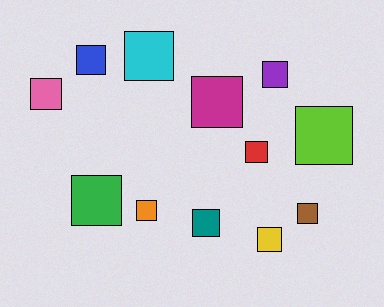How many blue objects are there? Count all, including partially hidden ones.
There is 1 blue object.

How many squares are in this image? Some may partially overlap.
There are 12 squares.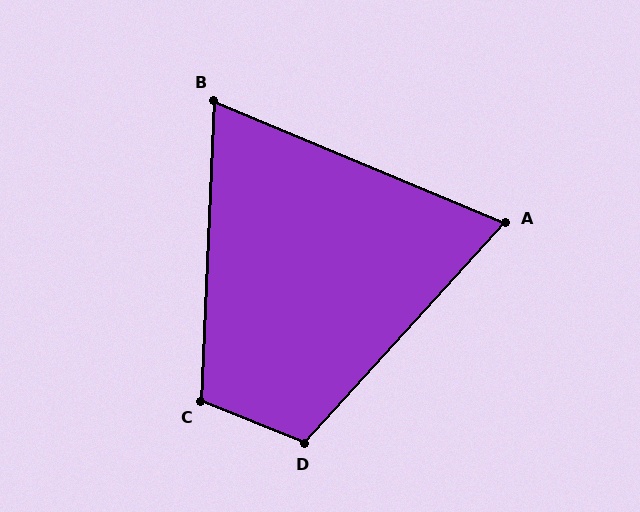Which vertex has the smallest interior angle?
B, at approximately 70 degrees.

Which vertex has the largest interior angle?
D, at approximately 110 degrees.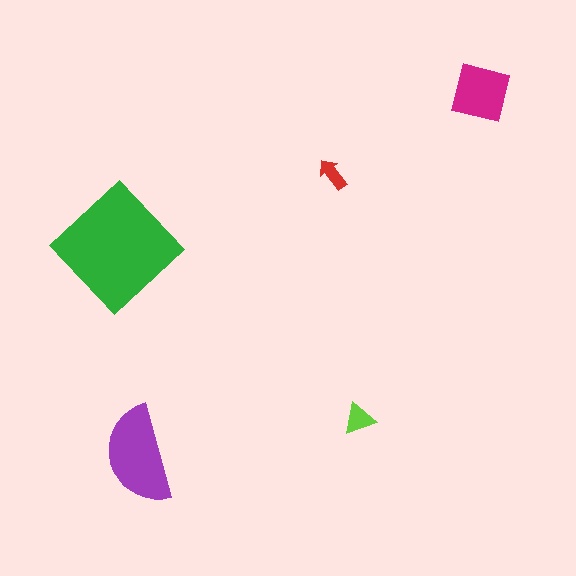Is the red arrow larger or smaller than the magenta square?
Smaller.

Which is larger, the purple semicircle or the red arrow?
The purple semicircle.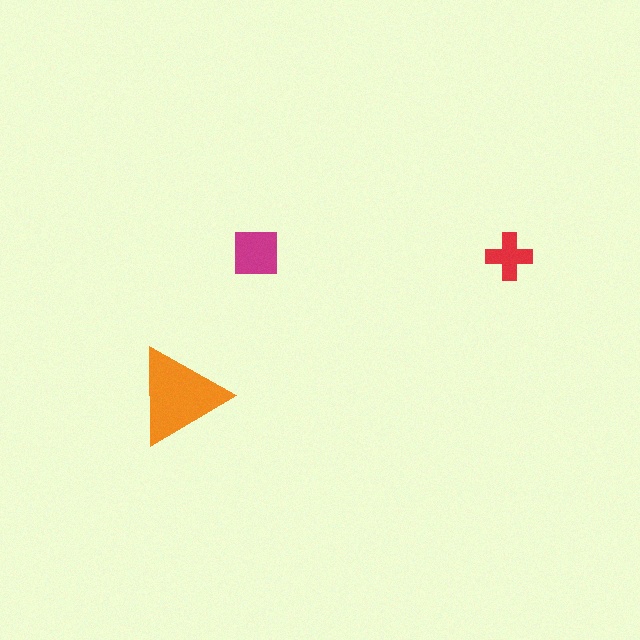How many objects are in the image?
There are 3 objects in the image.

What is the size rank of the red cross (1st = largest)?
3rd.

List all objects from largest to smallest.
The orange triangle, the magenta square, the red cross.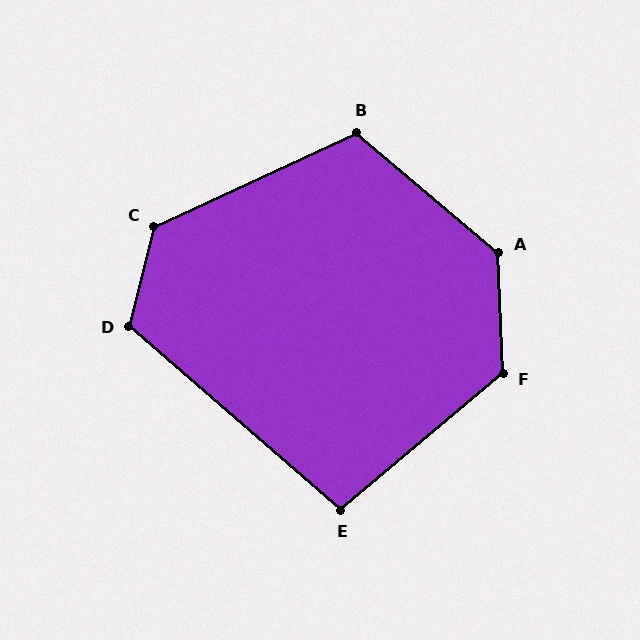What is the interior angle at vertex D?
Approximately 117 degrees (obtuse).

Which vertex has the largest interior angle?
A, at approximately 132 degrees.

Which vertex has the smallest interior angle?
E, at approximately 99 degrees.